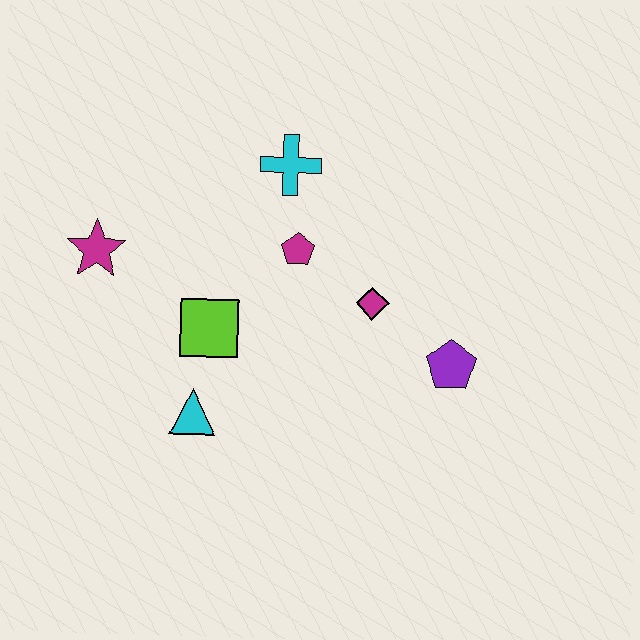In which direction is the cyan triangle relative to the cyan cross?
The cyan triangle is below the cyan cross.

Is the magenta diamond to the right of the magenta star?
Yes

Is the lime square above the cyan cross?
No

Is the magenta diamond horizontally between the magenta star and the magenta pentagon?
No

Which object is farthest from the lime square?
The purple pentagon is farthest from the lime square.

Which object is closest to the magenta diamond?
The magenta pentagon is closest to the magenta diamond.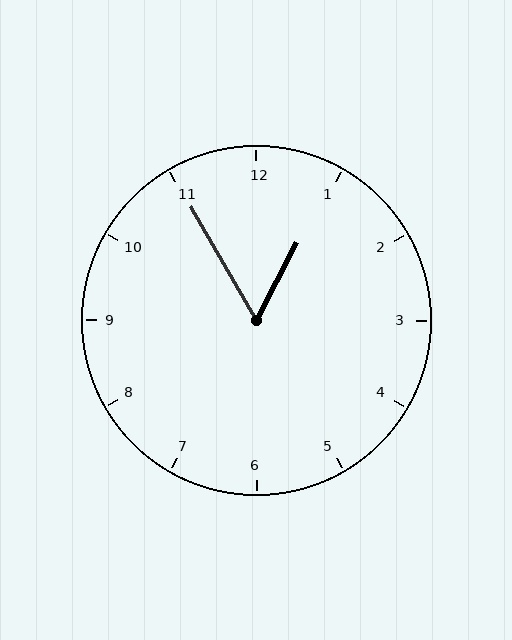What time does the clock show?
12:55.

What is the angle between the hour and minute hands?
Approximately 58 degrees.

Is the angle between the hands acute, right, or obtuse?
It is acute.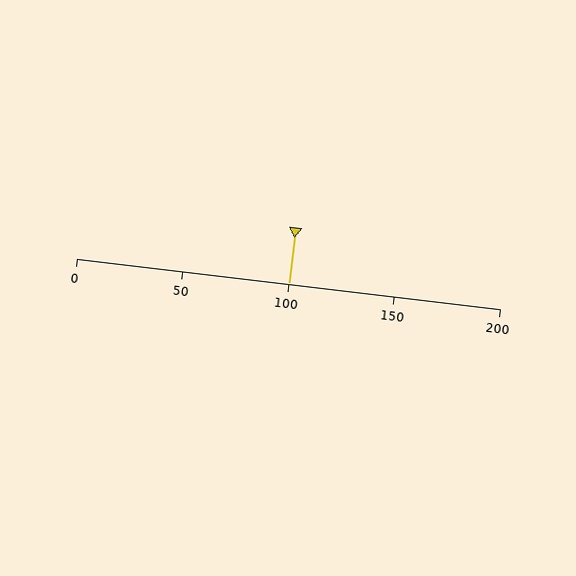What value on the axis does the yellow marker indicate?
The marker indicates approximately 100.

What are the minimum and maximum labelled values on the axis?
The axis runs from 0 to 200.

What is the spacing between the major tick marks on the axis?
The major ticks are spaced 50 apart.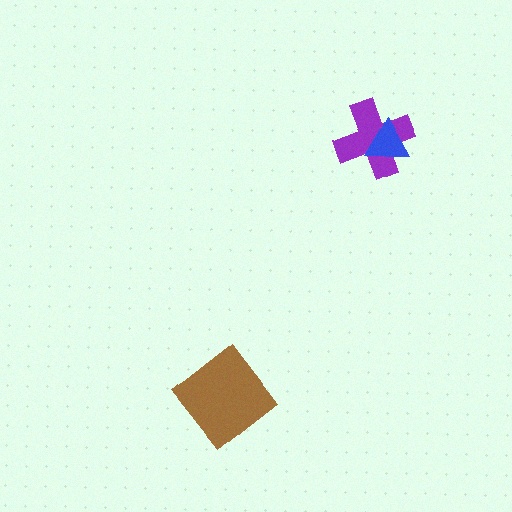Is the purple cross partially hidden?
Yes, it is partially covered by another shape.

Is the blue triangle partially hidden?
No, no other shape covers it.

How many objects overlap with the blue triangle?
1 object overlaps with the blue triangle.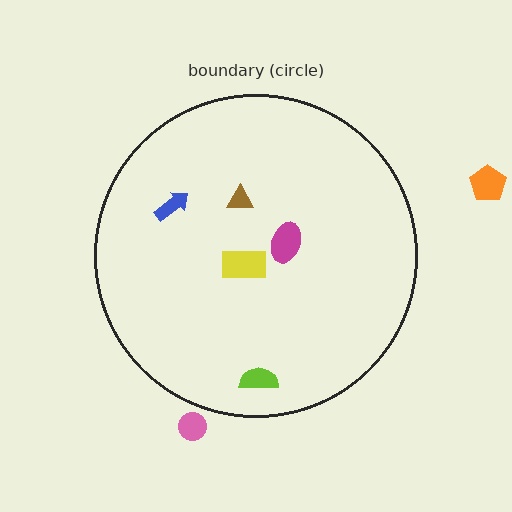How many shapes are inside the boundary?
5 inside, 2 outside.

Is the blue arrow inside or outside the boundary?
Inside.